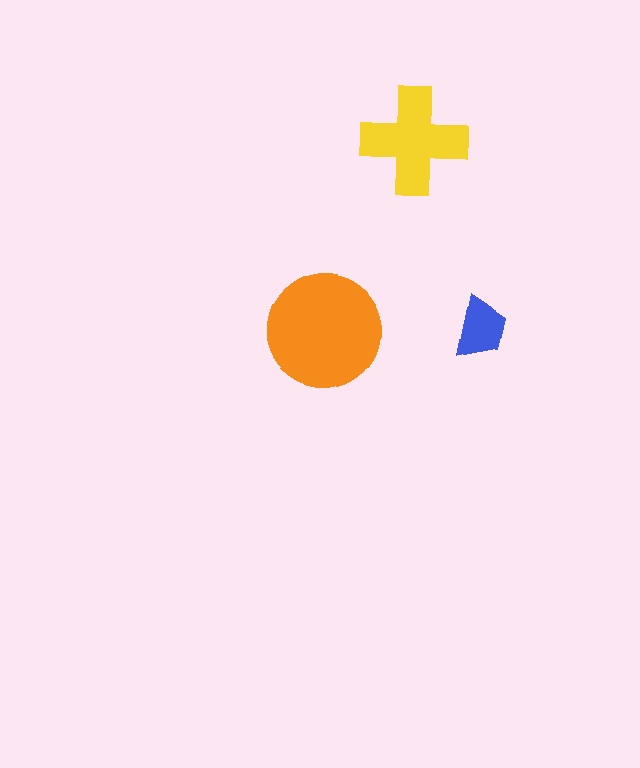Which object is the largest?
The orange circle.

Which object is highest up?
The yellow cross is topmost.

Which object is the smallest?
The blue trapezoid.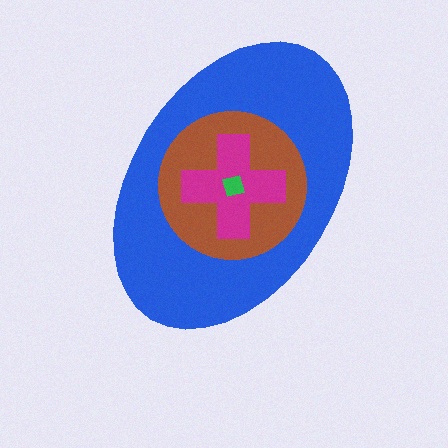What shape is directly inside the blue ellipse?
The brown circle.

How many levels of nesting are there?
4.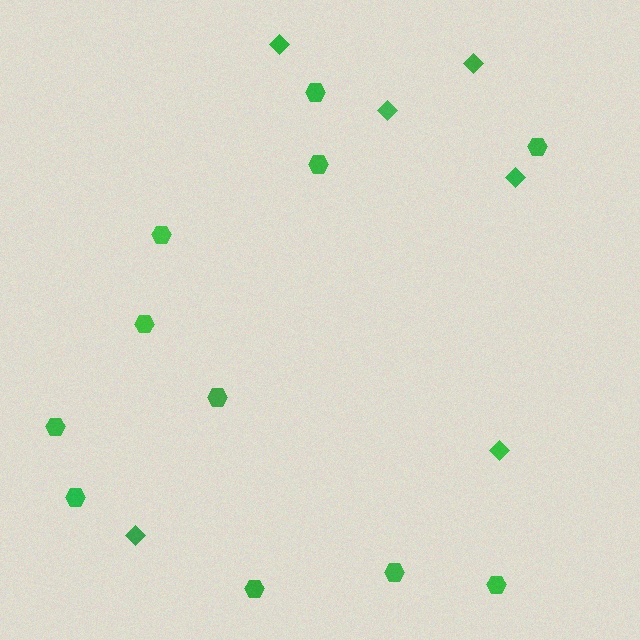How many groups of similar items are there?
There are 2 groups: one group of diamonds (6) and one group of hexagons (11).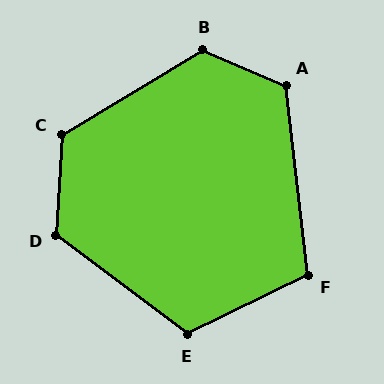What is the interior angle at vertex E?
Approximately 117 degrees (obtuse).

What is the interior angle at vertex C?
Approximately 124 degrees (obtuse).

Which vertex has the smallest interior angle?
F, at approximately 110 degrees.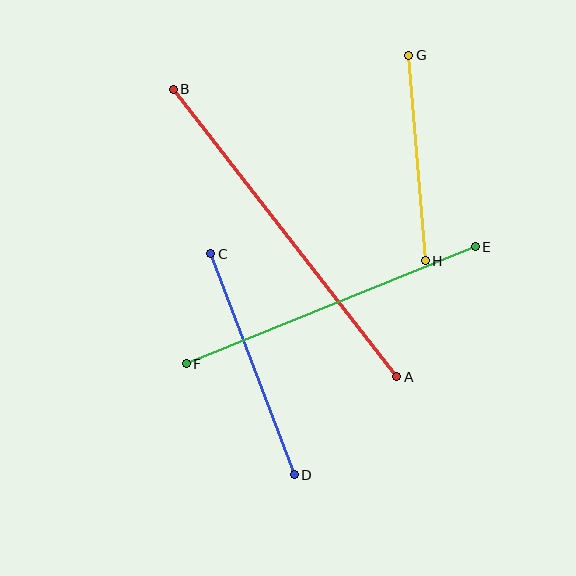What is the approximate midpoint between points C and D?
The midpoint is at approximately (253, 364) pixels.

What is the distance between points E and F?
The distance is approximately 312 pixels.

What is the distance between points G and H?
The distance is approximately 206 pixels.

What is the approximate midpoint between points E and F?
The midpoint is at approximately (331, 305) pixels.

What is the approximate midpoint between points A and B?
The midpoint is at approximately (285, 233) pixels.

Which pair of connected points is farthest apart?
Points A and B are farthest apart.